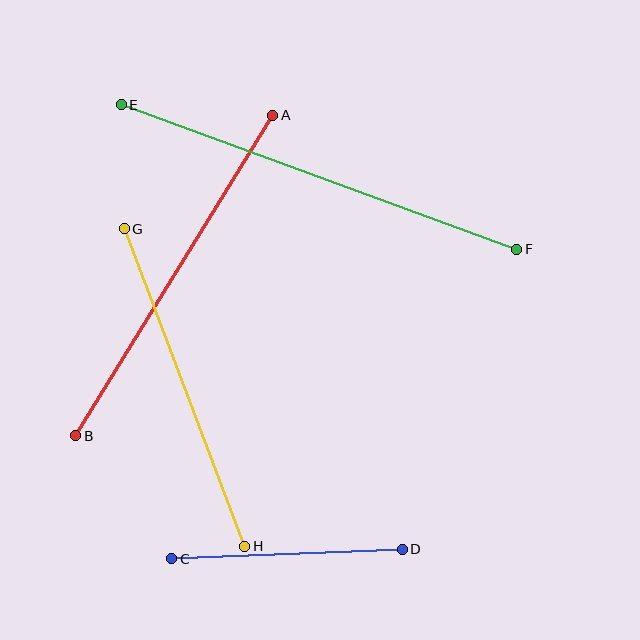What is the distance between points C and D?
The distance is approximately 231 pixels.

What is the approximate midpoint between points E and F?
The midpoint is at approximately (319, 177) pixels.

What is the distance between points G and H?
The distance is approximately 339 pixels.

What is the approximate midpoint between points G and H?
The midpoint is at approximately (184, 387) pixels.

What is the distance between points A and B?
The distance is approximately 376 pixels.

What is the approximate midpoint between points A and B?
The midpoint is at approximately (174, 275) pixels.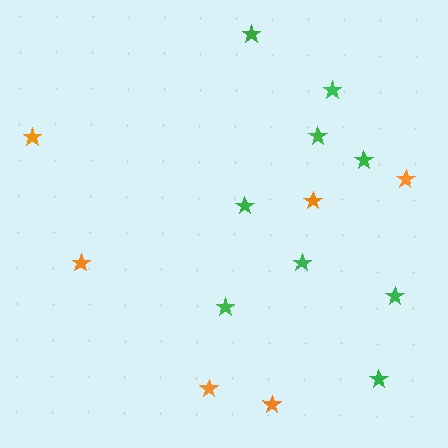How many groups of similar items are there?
There are 2 groups: one group of orange stars (6) and one group of green stars (9).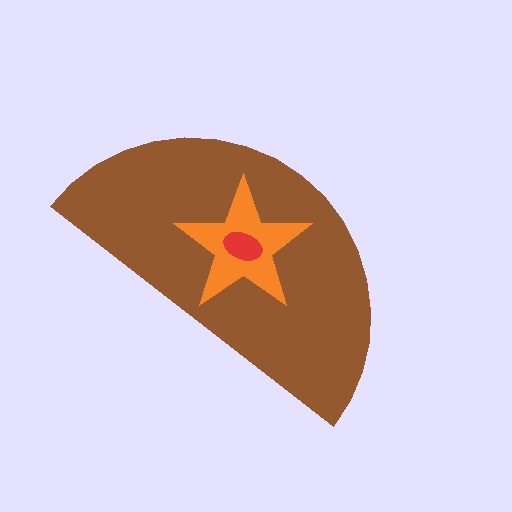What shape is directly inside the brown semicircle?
The orange star.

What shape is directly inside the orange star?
The red ellipse.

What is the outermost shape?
The brown semicircle.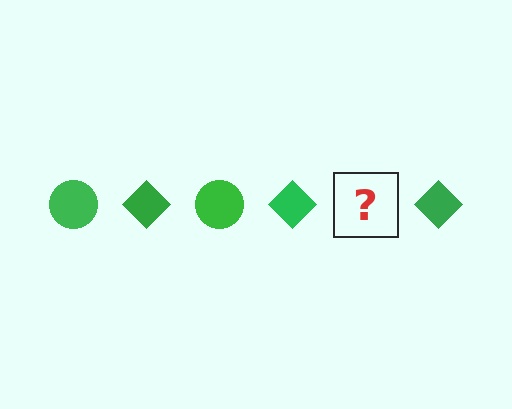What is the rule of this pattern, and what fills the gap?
The rule is that the pattern cycles through circle, diamond shapes in green. The gap should be filled with a green circle.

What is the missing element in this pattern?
The missing element is a green circle.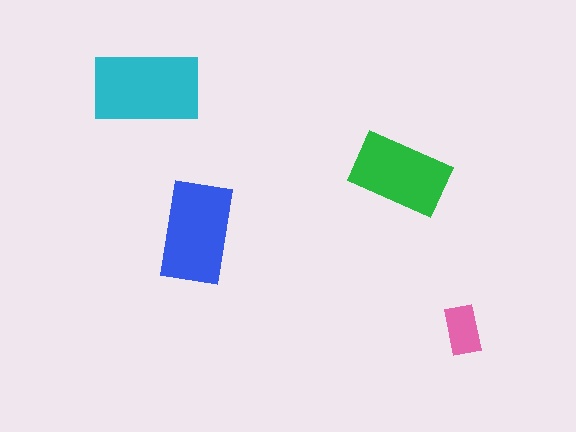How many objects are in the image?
There are 4 objects in the image.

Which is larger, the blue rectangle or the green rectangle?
The blue one.